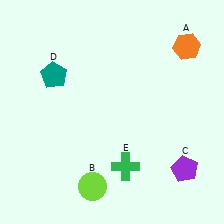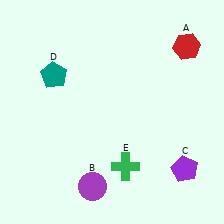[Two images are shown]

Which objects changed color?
A changed from orange to red. B changed from lime to purple.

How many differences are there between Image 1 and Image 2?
There are 2 differences between the two images.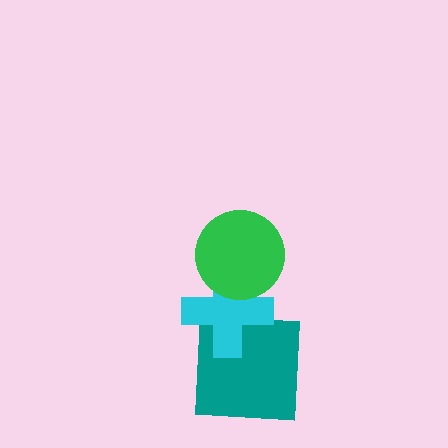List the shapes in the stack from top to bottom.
From top to bottom: the green circle, the cyan cross, the teal square.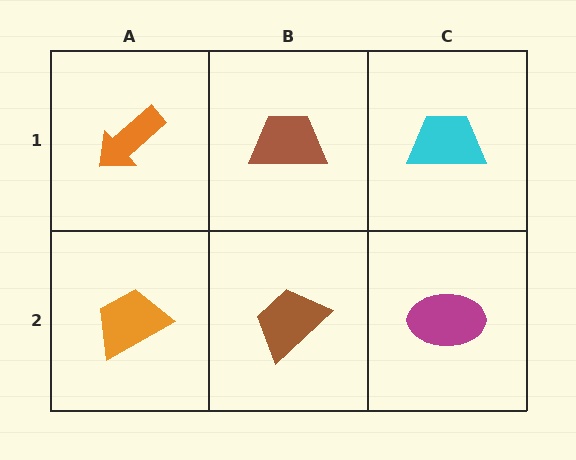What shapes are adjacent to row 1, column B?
A brown trapezoid (row 2, column B), an orange arrow (row 1, column A), a cyan trapezoid (row 1, column C).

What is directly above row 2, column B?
A brown trapezoid.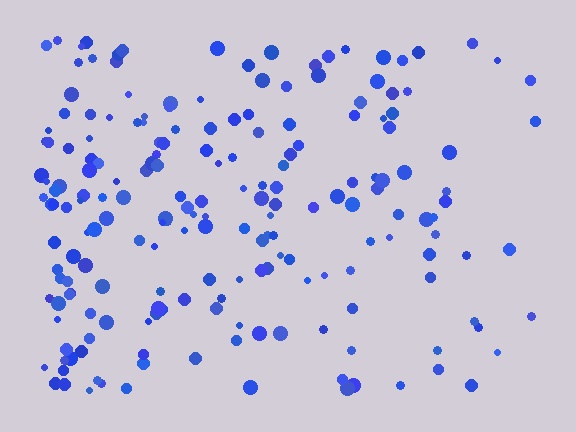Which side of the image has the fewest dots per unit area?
The right.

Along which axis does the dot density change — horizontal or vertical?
Horizontal.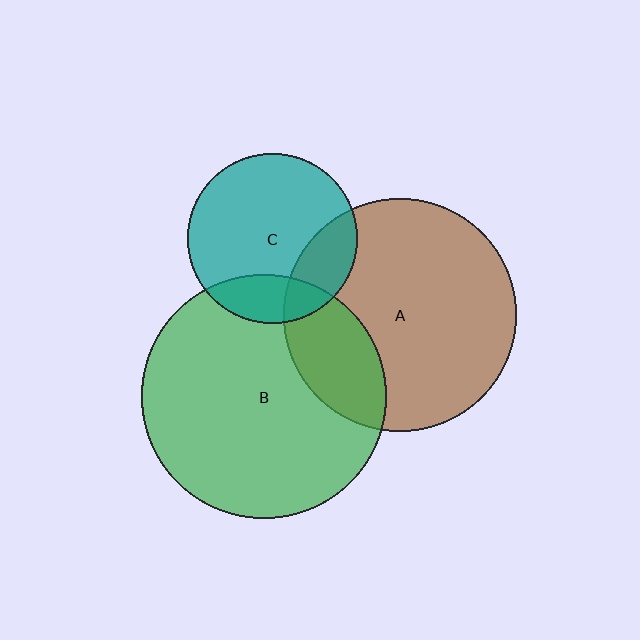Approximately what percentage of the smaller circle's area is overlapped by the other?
Approximately 20%.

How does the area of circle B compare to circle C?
Approximately 2.1 times.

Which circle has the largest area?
Circle B (green).